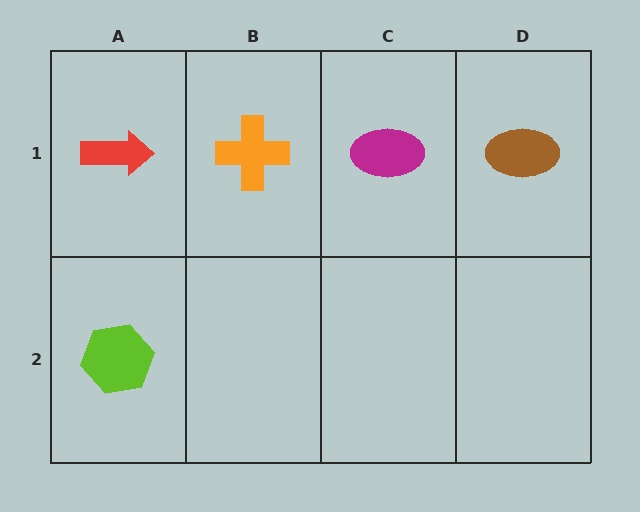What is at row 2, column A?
A lime hexagon.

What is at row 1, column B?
An orange cross.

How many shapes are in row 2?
1 shape.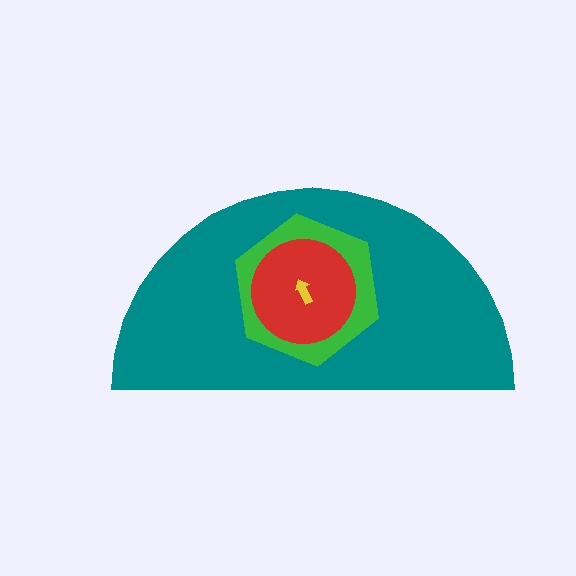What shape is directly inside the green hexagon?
The red circle.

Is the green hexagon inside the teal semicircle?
Yes.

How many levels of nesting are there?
4.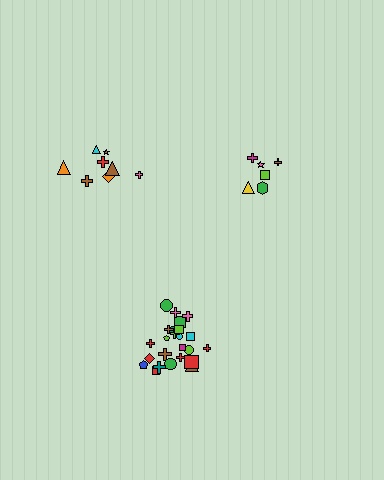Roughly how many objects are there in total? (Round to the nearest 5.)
Roughly 40 objects in total.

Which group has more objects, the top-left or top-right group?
The top-left group.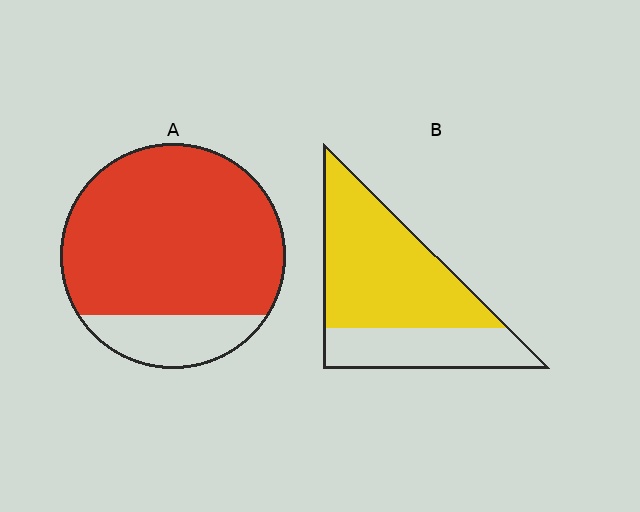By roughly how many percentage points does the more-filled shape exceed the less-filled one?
By roughly 15 percentage points (A over B).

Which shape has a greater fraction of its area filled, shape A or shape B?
Shape A.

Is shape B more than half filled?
Yes.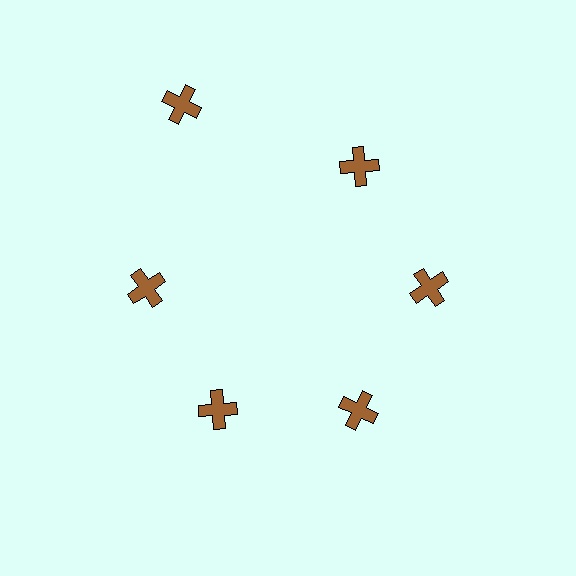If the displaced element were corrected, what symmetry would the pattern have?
It would have 6-fold rotational symmetry — the pattern would map onto itself every 60 degrees.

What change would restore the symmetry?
The symmetry would be restored by moving it inward, back onto the ring so that all 6 crosses sit at equal angles and equal distance from the center.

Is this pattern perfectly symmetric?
No. The 6 brown crosses are arranged in a ring, but one element near the 11 o'clock position is pushed outward from the center, breaking the 6-fold rotational symmetry.